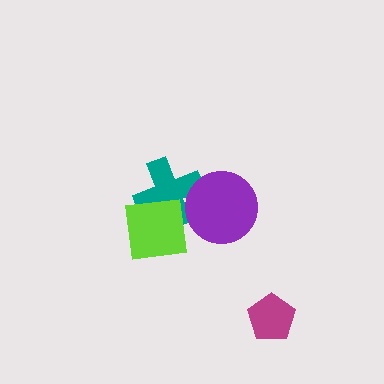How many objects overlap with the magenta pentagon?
0 objects overlap with the magenta pentagon.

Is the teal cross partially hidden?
Yes, it is partially covered by another shape.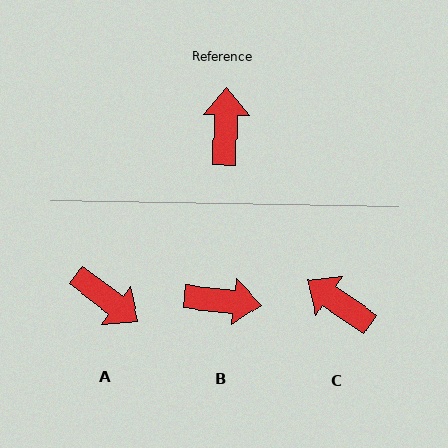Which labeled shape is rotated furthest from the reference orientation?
A, about 125 degrees away.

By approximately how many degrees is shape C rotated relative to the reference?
Approximately 56 degrees counter-clockwise.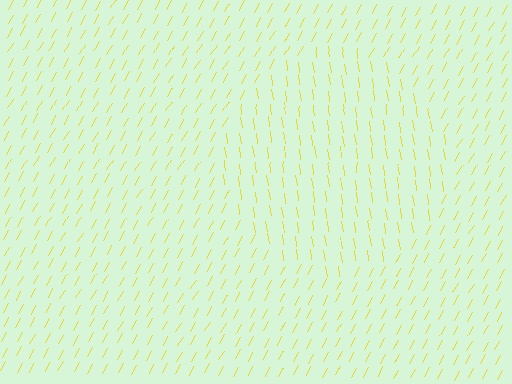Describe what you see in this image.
The image is filled with small yellow line segments. A circle region in the image has lines oriented differently from the surrounding lines, creating a visible texture boundary.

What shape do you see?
I see a circle.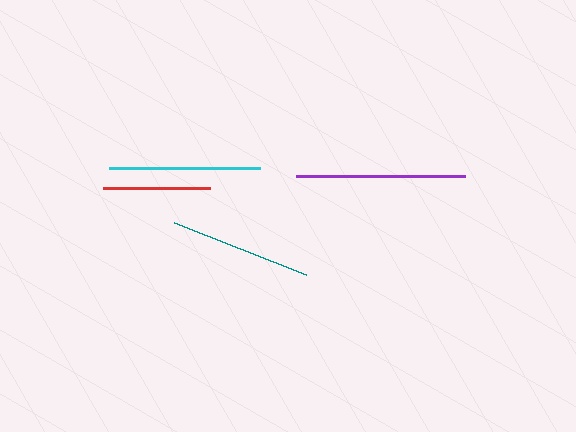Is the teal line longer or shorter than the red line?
The teal line is longer than the red line.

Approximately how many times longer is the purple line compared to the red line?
The purple line is approximately 1.6 times the length of the red line.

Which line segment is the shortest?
The red line is the shortest at approximately 107 pixels.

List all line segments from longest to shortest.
From longest to shortest: purple, cyan, teal, red.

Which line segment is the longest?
The purple line is the longest at approximately 169 pixels.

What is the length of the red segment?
The red segment is approximately 107 pixels long.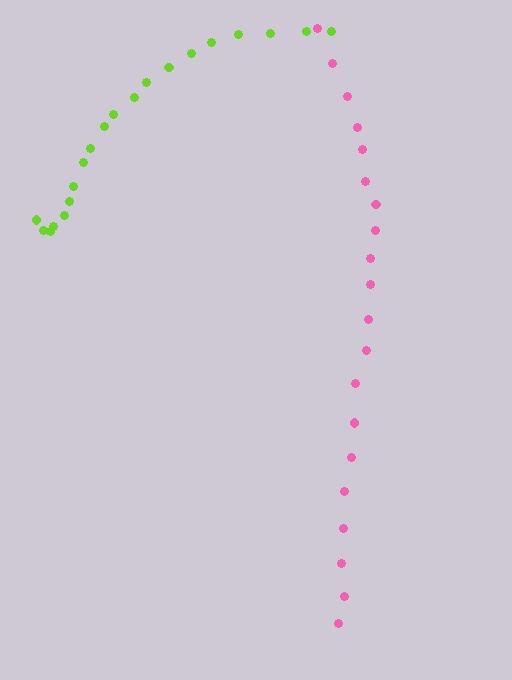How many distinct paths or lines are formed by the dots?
There are 2 distinct paths.